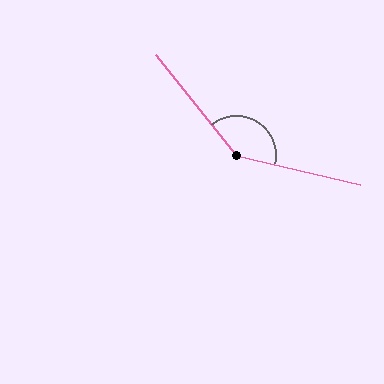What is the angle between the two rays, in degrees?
Approximately 141 degrees.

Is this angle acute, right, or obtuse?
It is obtuse.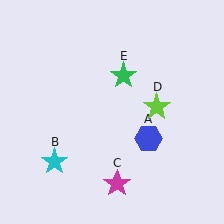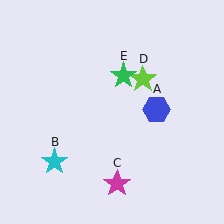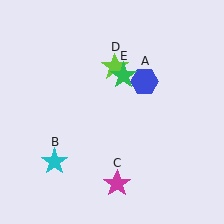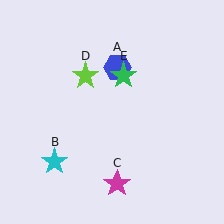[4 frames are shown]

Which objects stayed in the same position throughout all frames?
Cyan star (object B) and magenta star (object C) and green star (object E) remained stationary.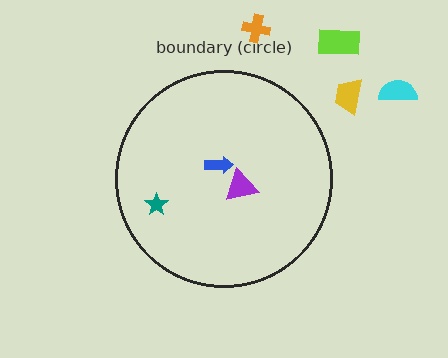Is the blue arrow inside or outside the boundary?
Inside.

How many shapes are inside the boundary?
3 inside, 4 outside.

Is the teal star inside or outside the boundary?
Inside.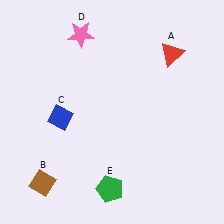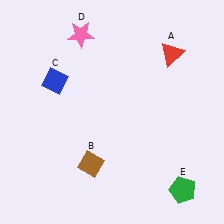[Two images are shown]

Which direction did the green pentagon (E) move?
The green pentagon (E) moved right.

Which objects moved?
The objects that moved are: the brown diamond (B), the blue diamond (C), the green pentagon (E).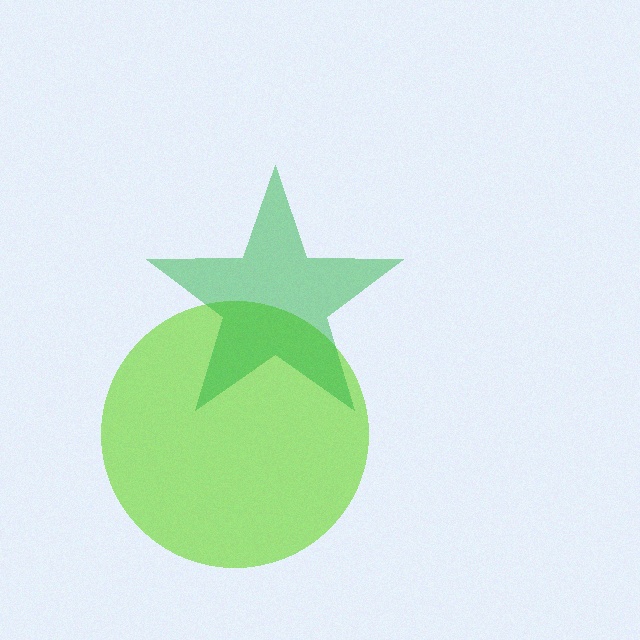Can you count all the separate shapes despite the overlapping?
Yes, there are 2 separate shapes.